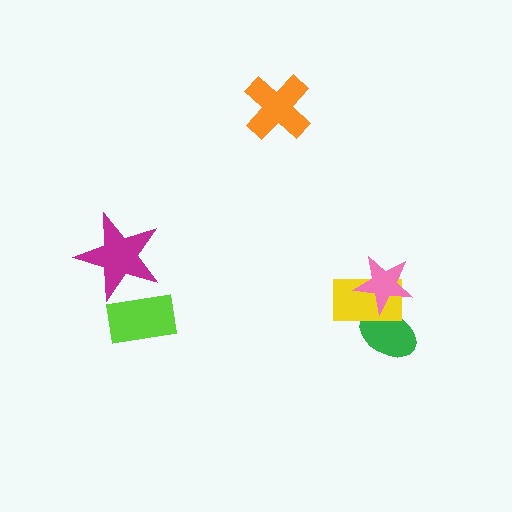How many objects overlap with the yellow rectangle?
2 objects overlap with the yellow rectangle.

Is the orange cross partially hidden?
No, no other shape covers it.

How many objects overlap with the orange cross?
0 objects overlap with the orange cross.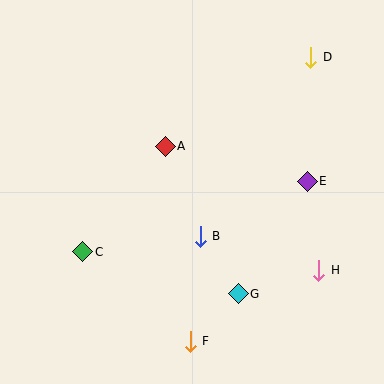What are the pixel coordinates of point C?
Point C is at (83, 252).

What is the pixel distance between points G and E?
The distance between G and E is 132 pixels.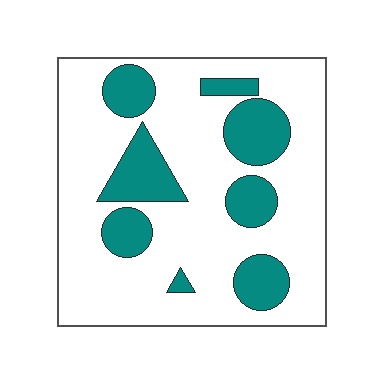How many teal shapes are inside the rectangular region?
8.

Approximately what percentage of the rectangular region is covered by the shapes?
Approximately 25%.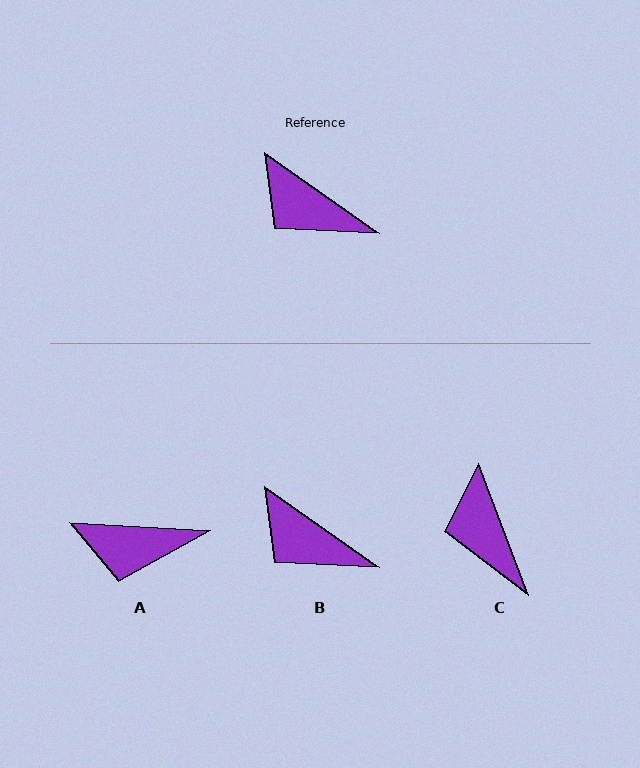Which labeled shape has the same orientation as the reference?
B.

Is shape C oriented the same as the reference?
No, it is off by about 34 degrees.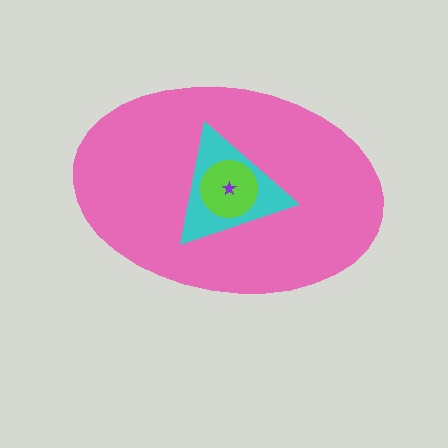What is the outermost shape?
The pink ellipse.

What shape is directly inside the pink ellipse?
The cyan triangle.